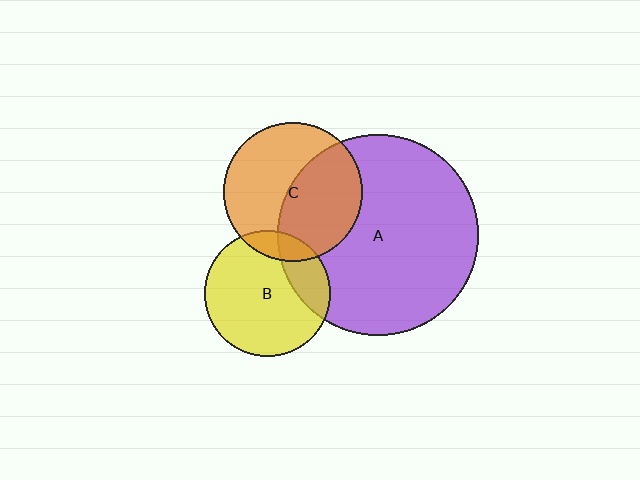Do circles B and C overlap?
Yes.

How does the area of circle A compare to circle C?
Approximately 2.1 times.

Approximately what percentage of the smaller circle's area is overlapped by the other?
Approximately 10%.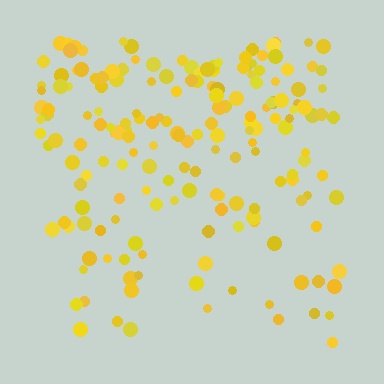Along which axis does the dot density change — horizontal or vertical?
Vertical.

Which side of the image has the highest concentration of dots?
The top.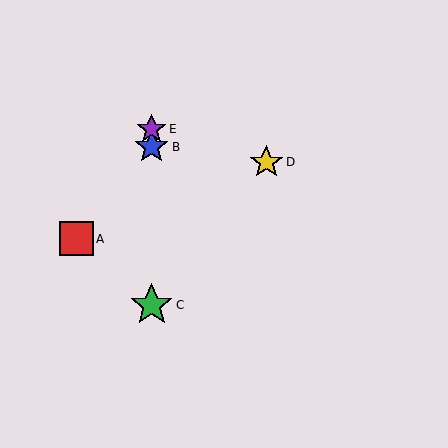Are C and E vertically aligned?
Yes, both are at x≈152.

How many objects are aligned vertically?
3 objects (B, C, E) are aligned vertically.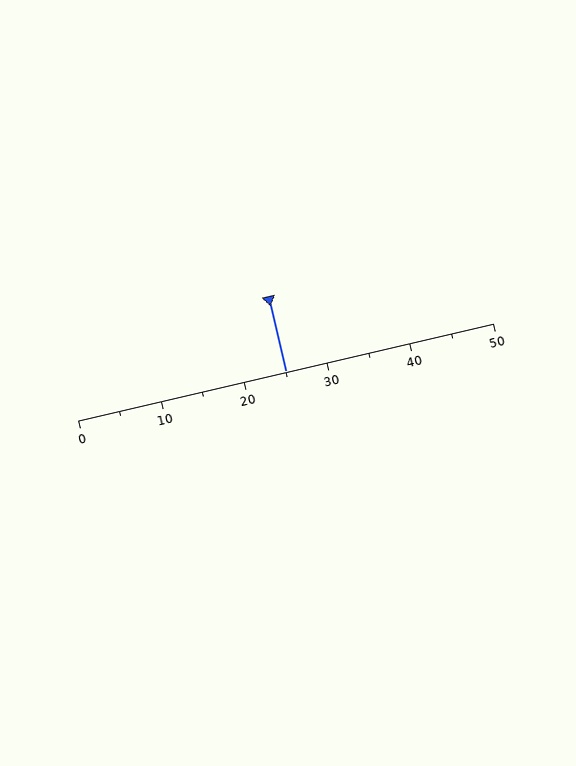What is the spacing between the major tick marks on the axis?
The major ticks are spaced 10 apart.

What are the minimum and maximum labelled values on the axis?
The axis runs from 0 to 50.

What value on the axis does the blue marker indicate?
The marker indicates approximately 25.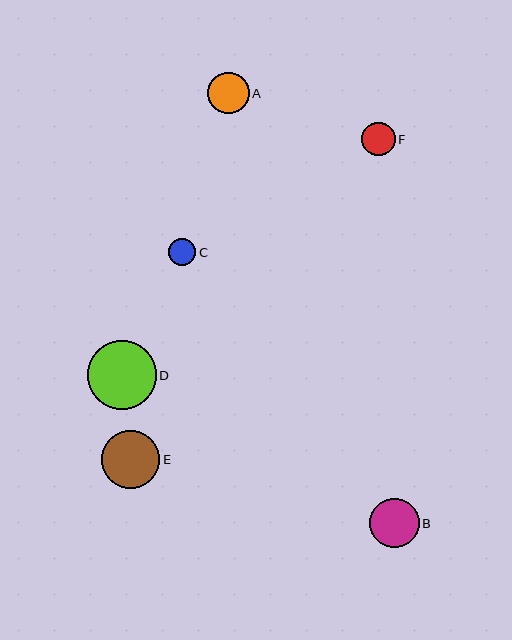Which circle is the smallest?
Circle C is the smallest with a size of approximately 27 pixels.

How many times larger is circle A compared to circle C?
Circle A is approximately 1.5 times the size of circle C.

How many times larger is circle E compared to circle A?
Circle E is approximately 1.4 times the size of circle A.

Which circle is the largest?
Circle D is the largest with a size of approximately 69 pixels.